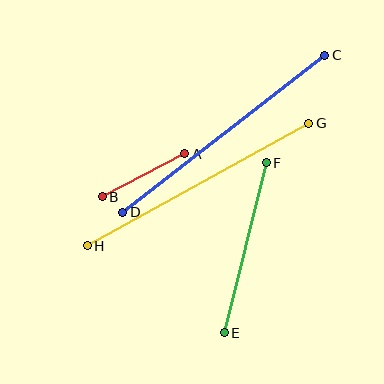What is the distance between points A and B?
The distance is approximately 93 pixels.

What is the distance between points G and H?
The distance is approximately 253 pixels.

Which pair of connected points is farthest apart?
Points C and D are farthest apart.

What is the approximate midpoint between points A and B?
The midpoint is at approximately (144, 175) pixels.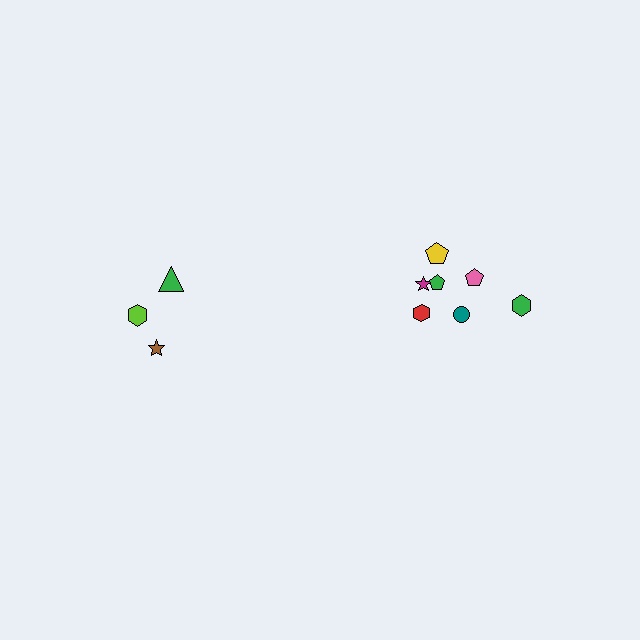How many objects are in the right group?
There are 7 objects.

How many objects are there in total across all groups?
There are 10 objects.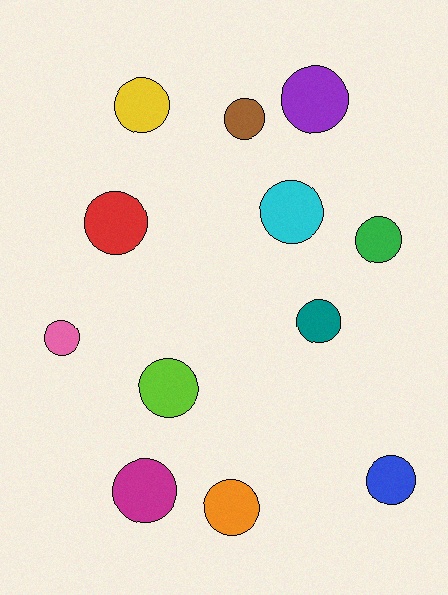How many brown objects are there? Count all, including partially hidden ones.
There is 1 brown object.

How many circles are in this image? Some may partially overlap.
There are 12 circles.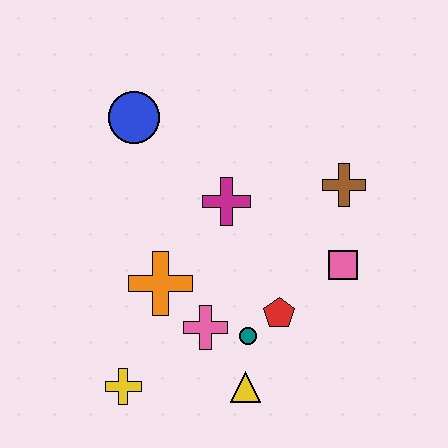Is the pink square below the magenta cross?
Yes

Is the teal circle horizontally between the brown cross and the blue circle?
Yes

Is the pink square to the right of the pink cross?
Yes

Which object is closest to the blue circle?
The magenta cross is closest to the blue circle.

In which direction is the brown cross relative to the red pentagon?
The brown cross is above the red pentagon.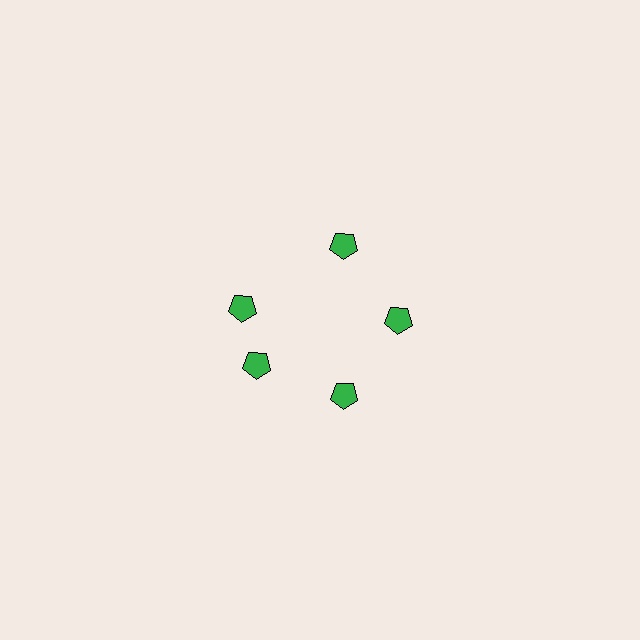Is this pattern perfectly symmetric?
No. The 5 green pentagons are arranged in a ring, but one element near the 10 o'clock position is rotated out of alignment along the ring, breaking the 5-fold rotational symmetry.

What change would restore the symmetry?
The symmetry would be restored by rotating it back into even spacing with its neighbors so that all 5 pentagons sit at equal angles and equal distance from the center.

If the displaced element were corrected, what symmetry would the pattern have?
It would have 5-fold rotational symmetry — the pattern would map onto itself every 72 degrees.